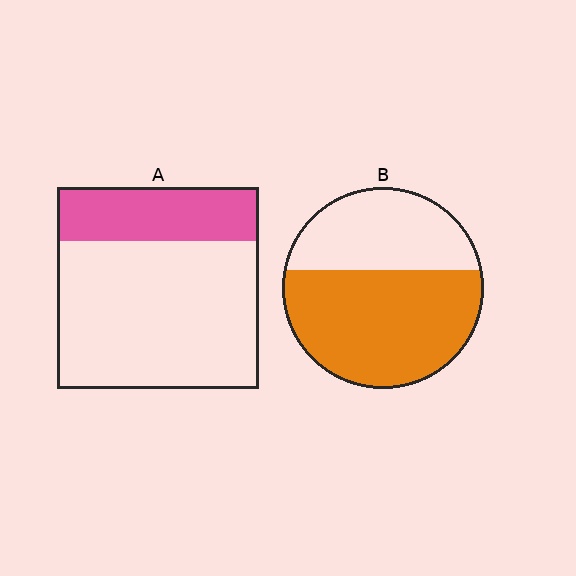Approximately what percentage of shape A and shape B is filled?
A is approximately 25% and B is approximately 60%.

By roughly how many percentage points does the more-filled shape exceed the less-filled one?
By roughly 35 percentage points (B over A).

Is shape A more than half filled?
No.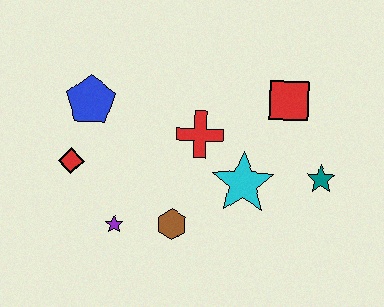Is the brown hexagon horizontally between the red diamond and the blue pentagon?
No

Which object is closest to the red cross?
The cyan star is closest to the red cross.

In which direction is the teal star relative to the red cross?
The teal star is to the right of the red cross.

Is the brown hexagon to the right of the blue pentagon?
Yes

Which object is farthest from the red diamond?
The teal star is farthest from the red diamond.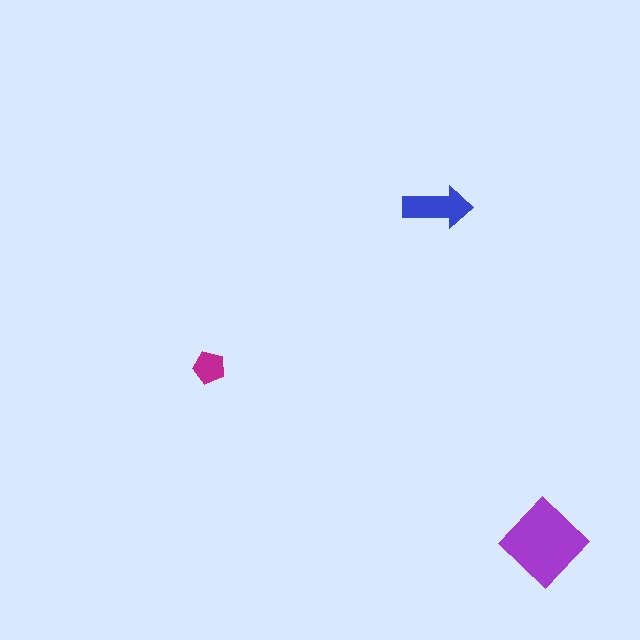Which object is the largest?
The purple diamond.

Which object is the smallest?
The magenta pentagon.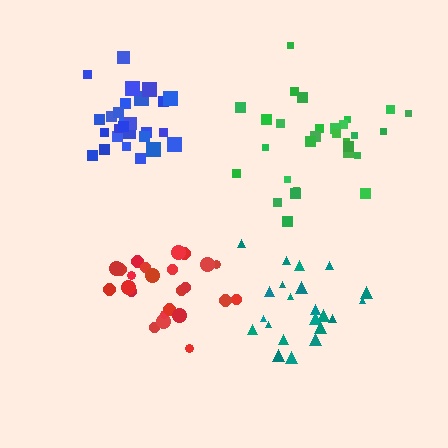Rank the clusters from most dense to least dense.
blue, teal, red, green.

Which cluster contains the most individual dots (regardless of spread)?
Green (29).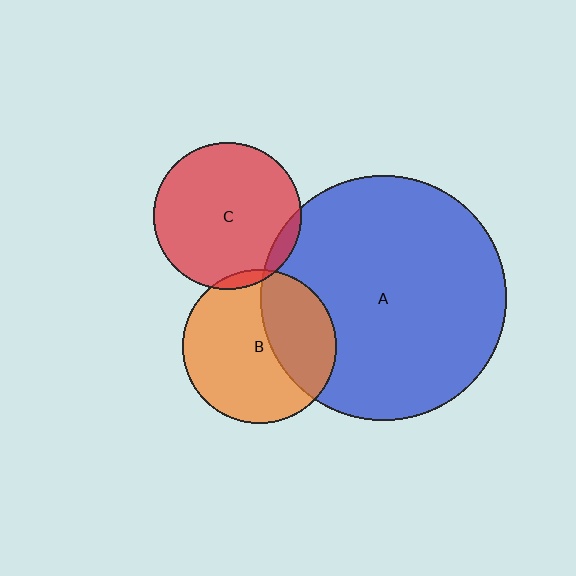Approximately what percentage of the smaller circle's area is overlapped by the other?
Approximately 35%.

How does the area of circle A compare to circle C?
Approximately 2.8 times.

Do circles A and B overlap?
Yes.